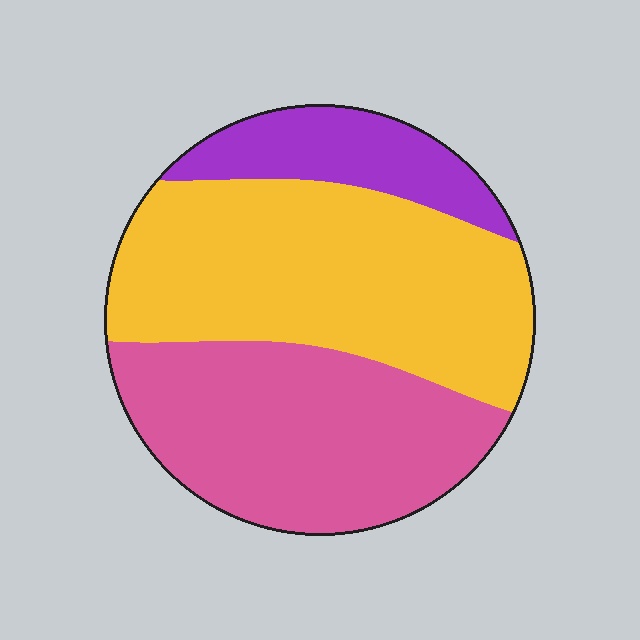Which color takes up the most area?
Yellow, at roughly 45%.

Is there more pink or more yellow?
Yellow.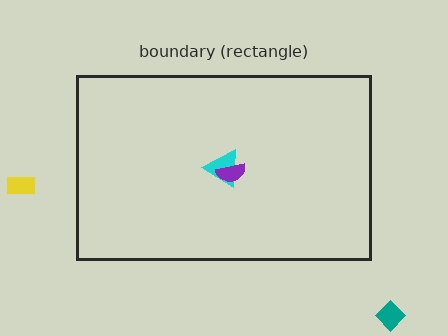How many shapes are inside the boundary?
2 inside, 2 outside.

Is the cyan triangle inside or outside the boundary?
Inside.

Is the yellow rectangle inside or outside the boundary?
Outside.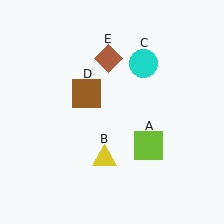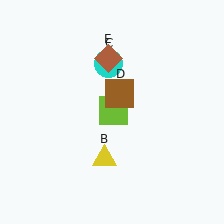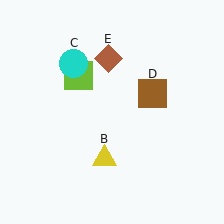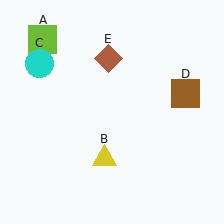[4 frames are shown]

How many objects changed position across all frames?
3 objects changed position: lime square (object A), cyan circle (object C), brown square (object D).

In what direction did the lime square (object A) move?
The lime square (object A) moved up and to the left.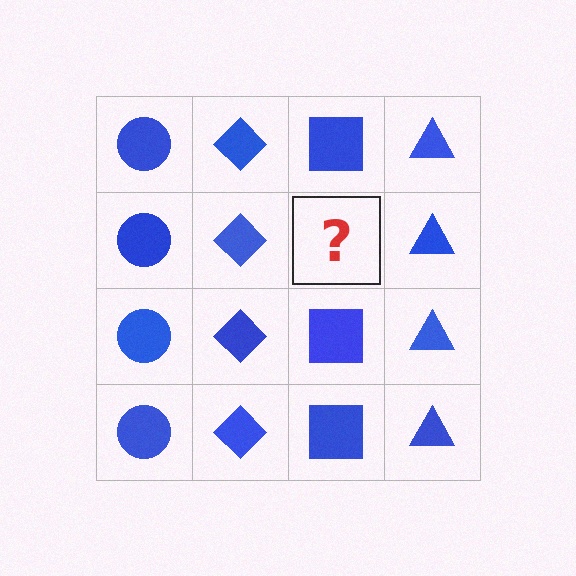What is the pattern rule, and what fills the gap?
The rule is that each column has a consistent shape. The gap should be filled with a blue square.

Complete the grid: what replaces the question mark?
The question mark should be replaced with a blue square.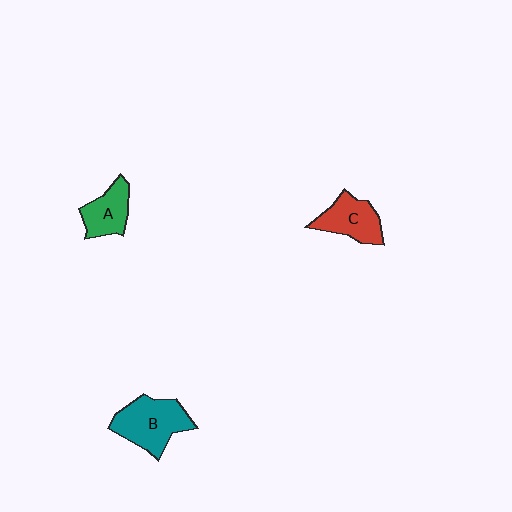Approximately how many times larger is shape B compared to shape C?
Approximately 1.3 times.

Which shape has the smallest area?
Shape A (green).